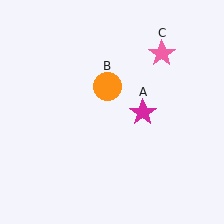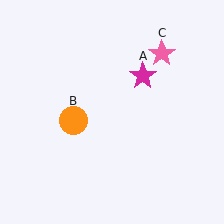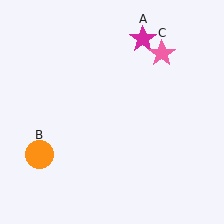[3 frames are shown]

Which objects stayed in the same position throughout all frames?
Pink star (object C) remained stationary.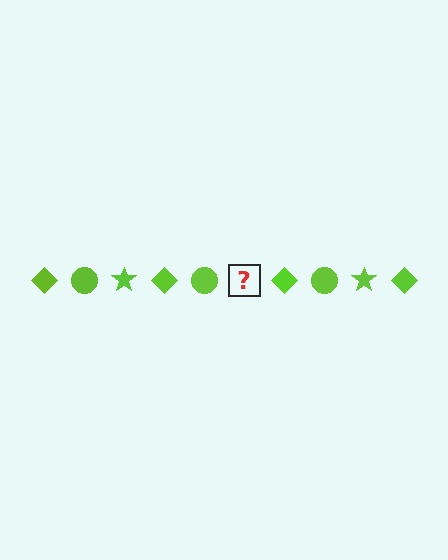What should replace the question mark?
The question mark should be replaced with a lime star.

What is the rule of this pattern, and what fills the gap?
The rule is that the pattern cycles through diamond, circle, star shapes in lime. The gap should be filled with a lime star.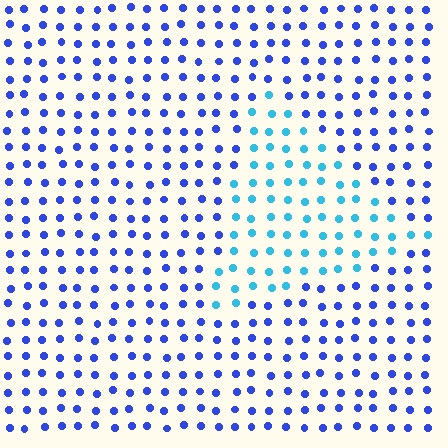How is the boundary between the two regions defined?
The boundary is defined purely by a slight shift in hue (about 41 degrees). Spacing, size, and orientation are identical on both sides.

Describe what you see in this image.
The image is filled with small blue elements in a uniform arrangement. A triangle-shaped region is visible where the elements are tinted to a slightly different hue, forming a subtle color boundary.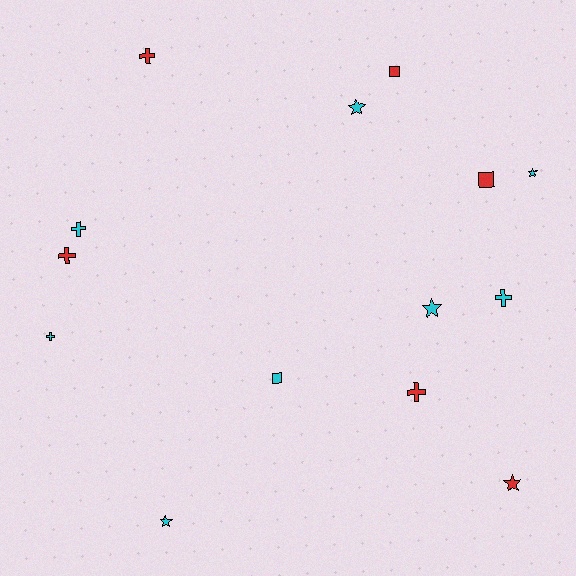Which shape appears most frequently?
Cross, with 6 objects.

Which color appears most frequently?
Cyan, with 8 objects.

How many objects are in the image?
There are 14 objects.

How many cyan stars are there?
There are 4 cyan stars.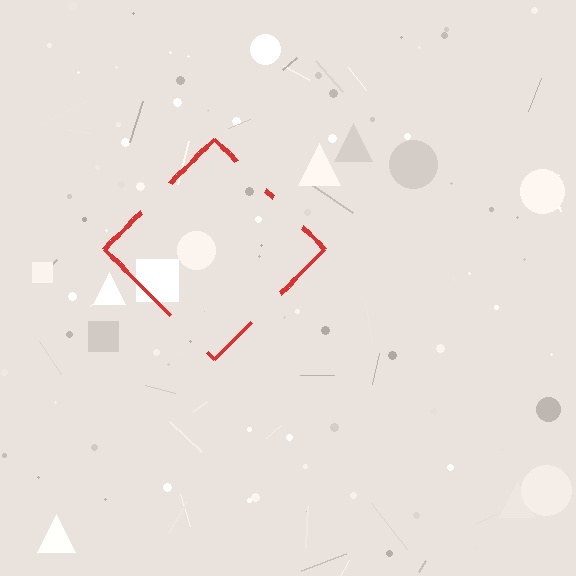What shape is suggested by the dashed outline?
The dashed outline suggests a diamond.